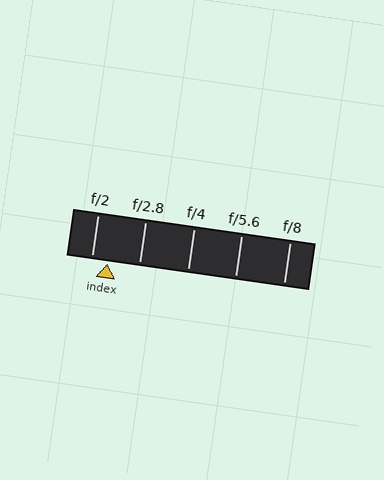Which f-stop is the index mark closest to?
The index mark is closest to f/2.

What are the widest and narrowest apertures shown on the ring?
The widest aperture shown is f/2 and the narrowest is f/8.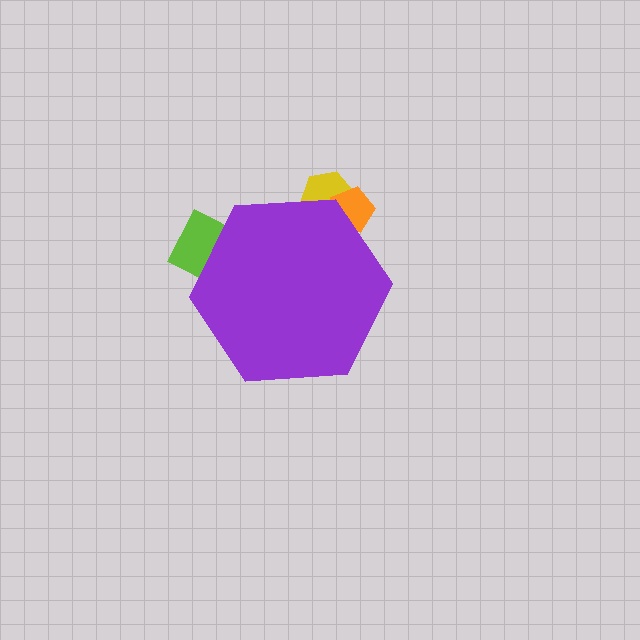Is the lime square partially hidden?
Yes, the lime square is partially hidden behind the purple hexagon.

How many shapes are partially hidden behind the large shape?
3 shapes are partially hidden.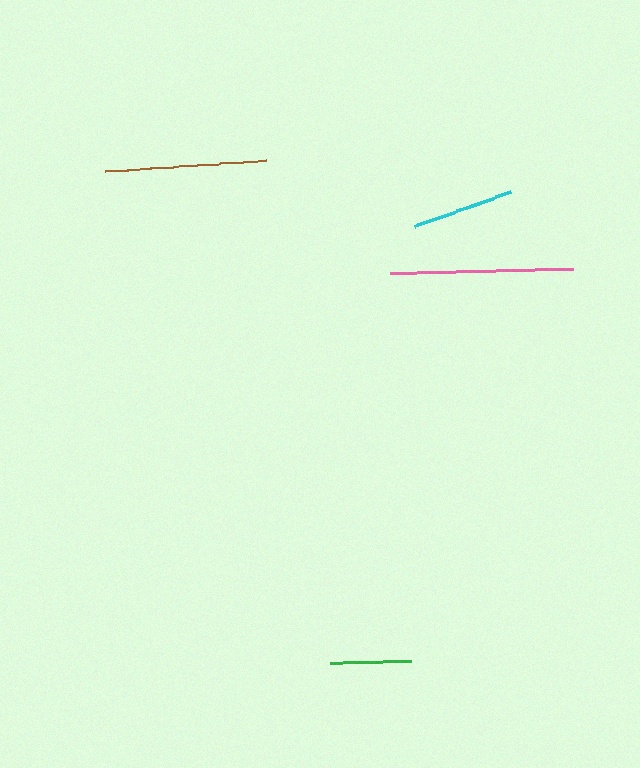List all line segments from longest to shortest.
From longest to shortest: pink, brown, cyan, green.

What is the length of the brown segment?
The brown segment is approximately 162 pixels long.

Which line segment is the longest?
The pink line is the longest at approximately 183 pixels.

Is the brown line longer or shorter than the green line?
The brown line is longer than the green line.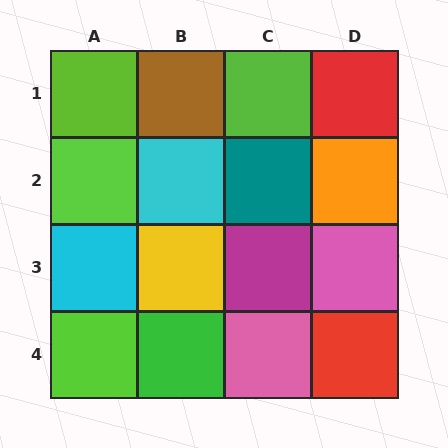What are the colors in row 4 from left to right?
Lime, green, pink, red.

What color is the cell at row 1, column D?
Red.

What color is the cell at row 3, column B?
Yellow.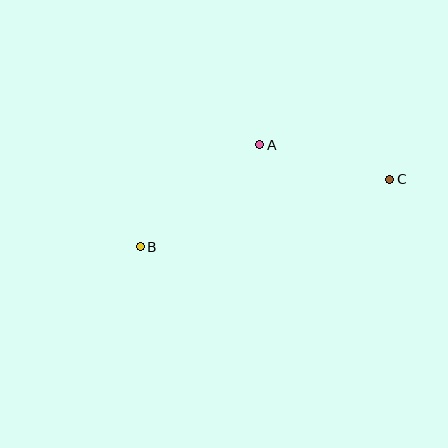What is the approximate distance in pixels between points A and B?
The distance between A and B is approximately 157 pixels.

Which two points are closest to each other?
Points A and C are closest to each other.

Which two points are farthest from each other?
Points B and C are farthest from each other.